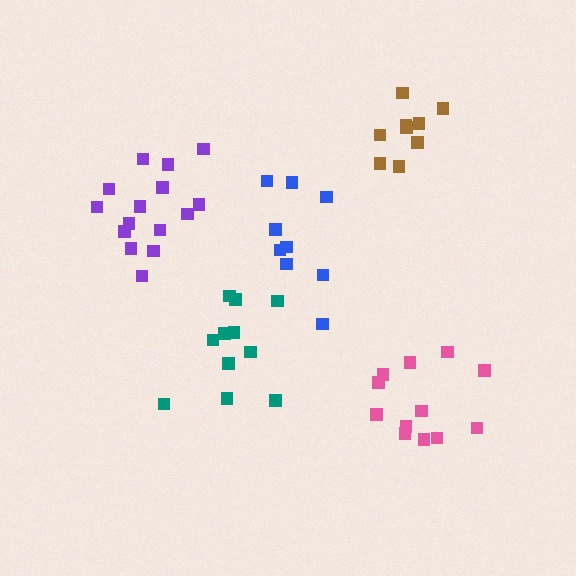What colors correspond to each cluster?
The clusters are colored: pink, brown, teal, blue, purple.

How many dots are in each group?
Group 1: 12 dots, Group 2: 9 dots, Group 3: 11 dots, Group 4: 9 dots, Group 5: 15 dots (56 total).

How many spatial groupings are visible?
There are 5 spatial groupings.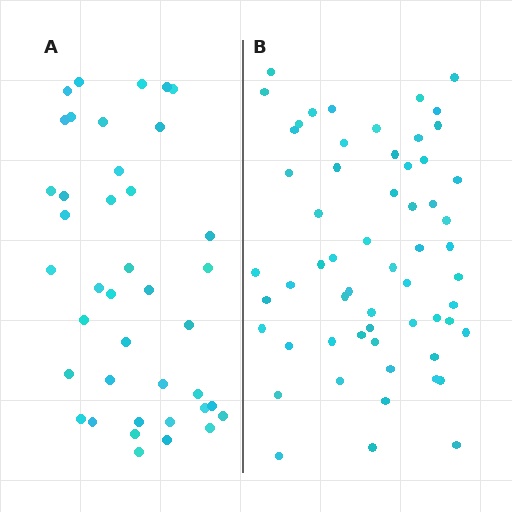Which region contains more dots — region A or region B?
Region B (the right region) has more dots.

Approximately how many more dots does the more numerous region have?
Region B has approximately 20 more dots than region A.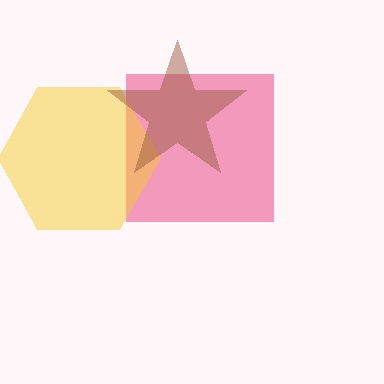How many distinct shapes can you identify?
There are 3 distinct shapes: a pink square, a yellow hexagon, a brown star.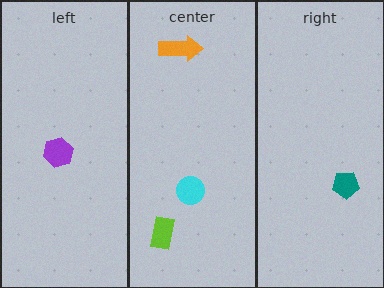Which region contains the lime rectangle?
The center region.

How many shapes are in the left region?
1.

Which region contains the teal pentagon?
The right region.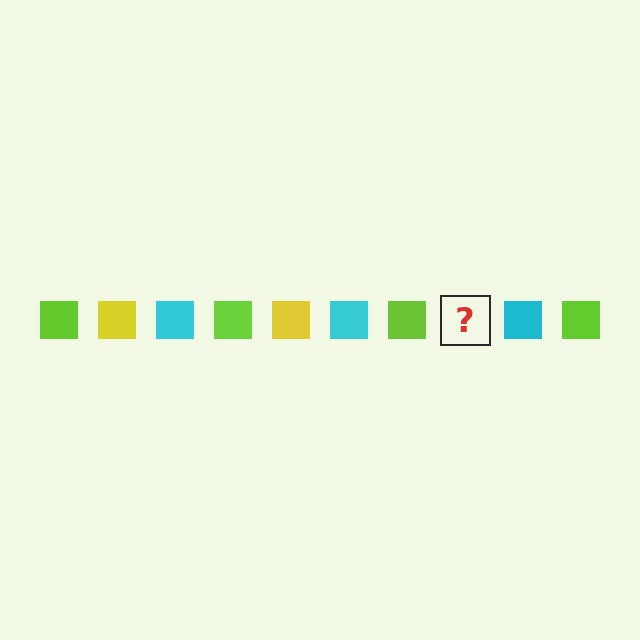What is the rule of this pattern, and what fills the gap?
The rule is that the pattern cycles through lime, yellow, cyan squares. The gap should be filled with a yellow square.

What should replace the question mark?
The question mark should be replaced with a yellow square.